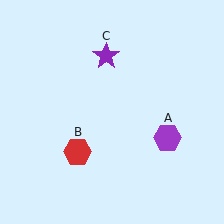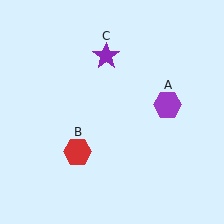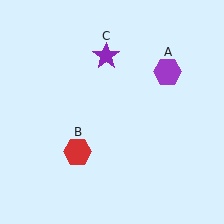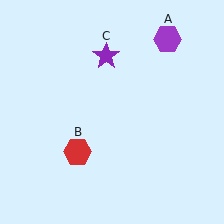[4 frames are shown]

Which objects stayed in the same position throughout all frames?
Red hexagon (object B) and purple star (object C) remained stationary.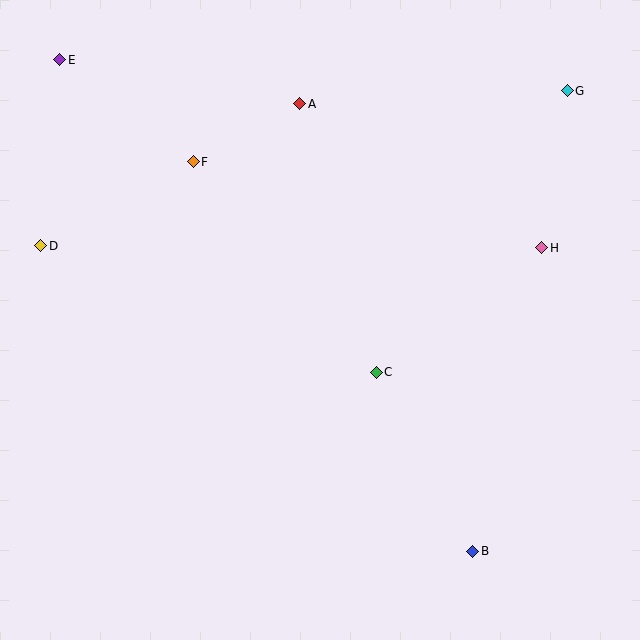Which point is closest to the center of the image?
Point C at (376, 372) is closest to the center.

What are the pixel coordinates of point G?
Point G is at (567, 91).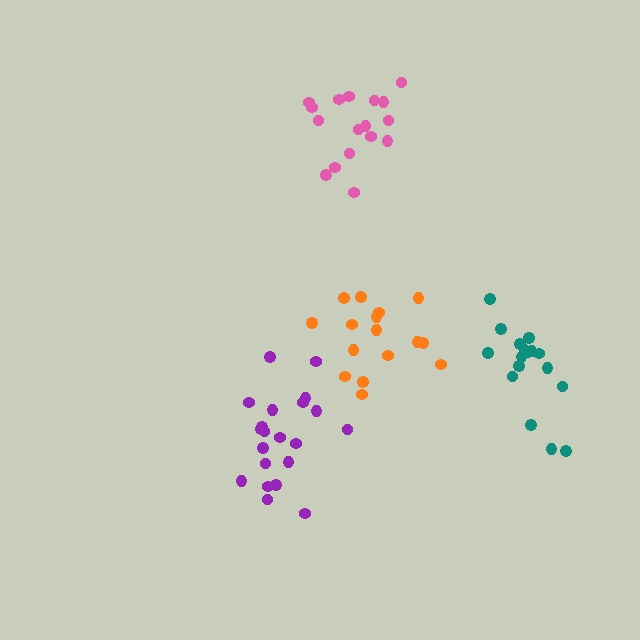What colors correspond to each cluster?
The clusters are colored: teal, orange, pink, purple.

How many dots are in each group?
Group 1: 17 dots, Group 2: 16 dots, Group 3: 17 dots, Group 4: 21 dots (71 total).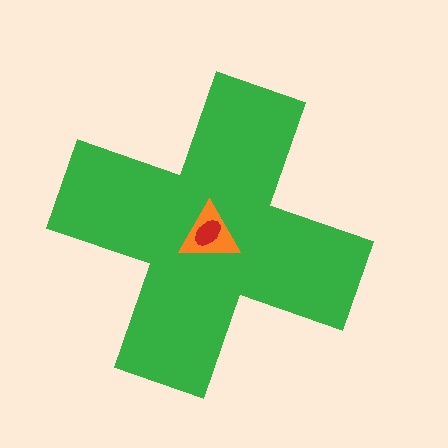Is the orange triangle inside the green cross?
Yes.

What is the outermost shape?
The green cross.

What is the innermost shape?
The red ellipse.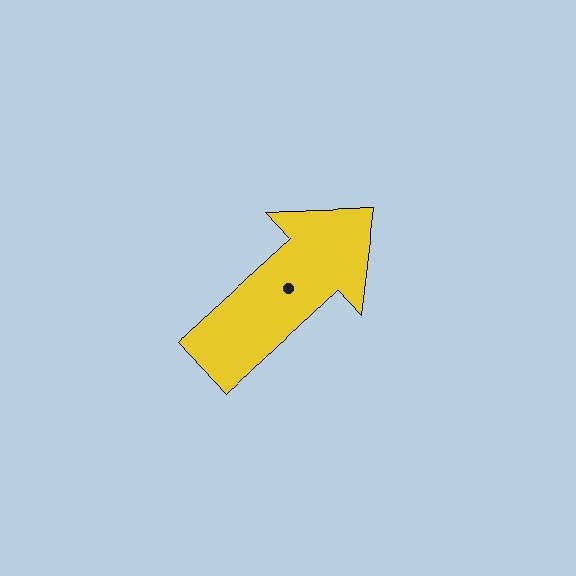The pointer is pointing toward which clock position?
Roughly 2 o'clock.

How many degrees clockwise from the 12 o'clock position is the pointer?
Approximately 47 degrees.